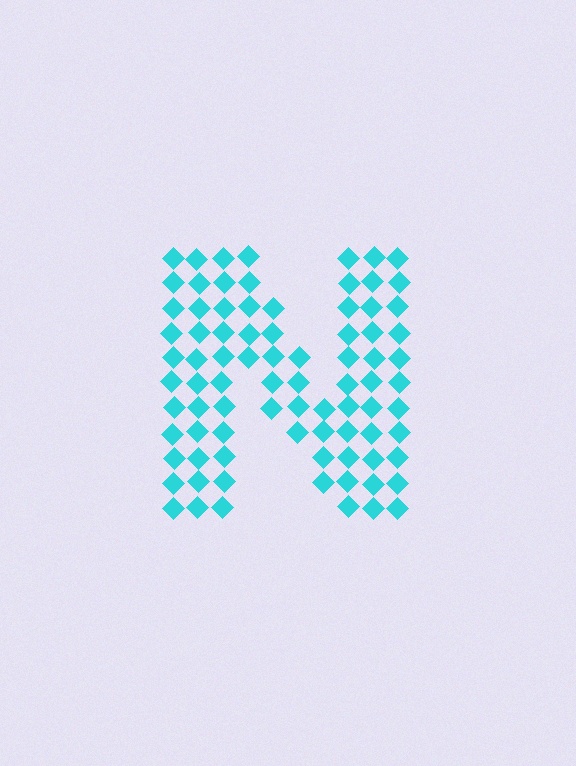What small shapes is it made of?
It is made of small diamonds.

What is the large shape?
The large shape is the letter N.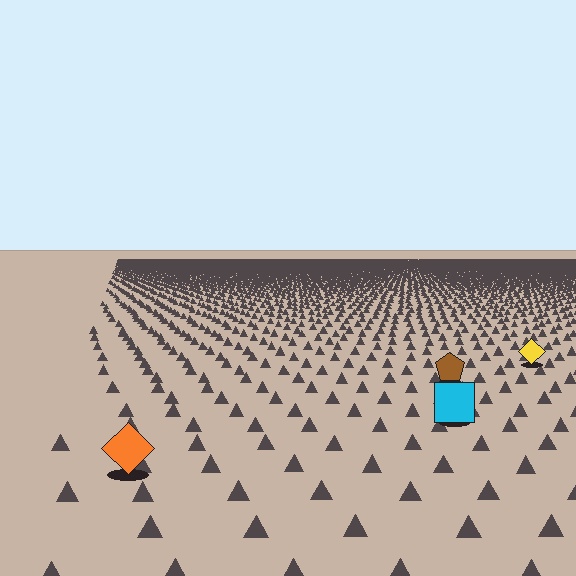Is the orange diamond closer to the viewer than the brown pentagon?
Yes. The orange diamond is closer — you can tell from the texture gradient: the ground texture is coarser near it.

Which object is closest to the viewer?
The orange diamond is closest. The texture marks near it are larger and more spread out.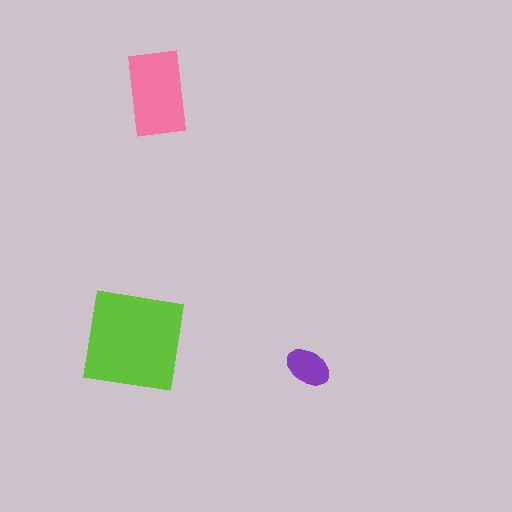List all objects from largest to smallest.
The lime square, the pink rectangle, the purple ellipse.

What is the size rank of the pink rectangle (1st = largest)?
2nd.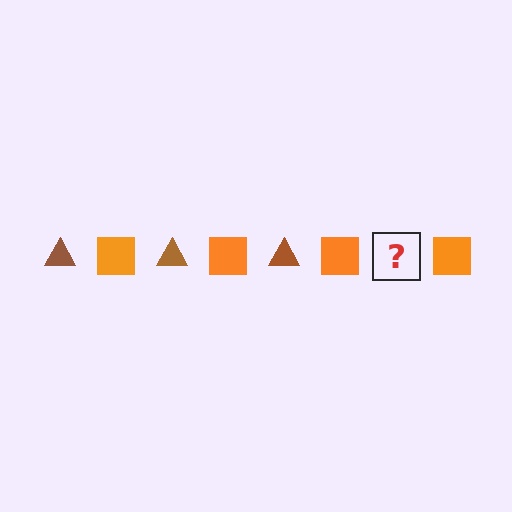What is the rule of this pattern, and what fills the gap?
The rule is that the pattern alternates between brown triangle and orange square. The gap should be filled with a brown triangle.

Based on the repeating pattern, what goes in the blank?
The blank should be a brown triangle.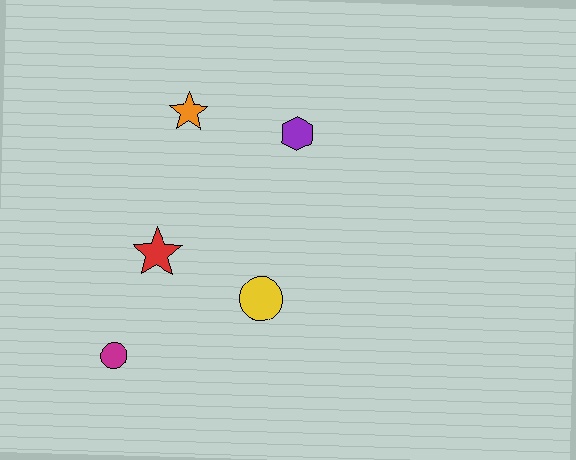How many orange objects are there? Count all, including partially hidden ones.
There is 1 orange object.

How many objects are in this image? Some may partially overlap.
There are 5 objects.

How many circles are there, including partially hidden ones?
There are 2 circles.